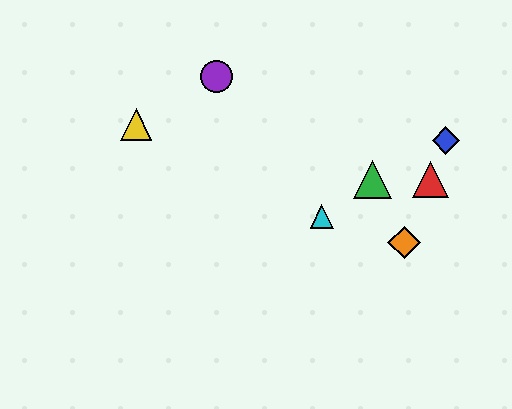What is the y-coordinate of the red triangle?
The red triangle is at y≈179.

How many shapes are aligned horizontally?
2 shapes (the red triangle, the green triangle) are aligned horizontally.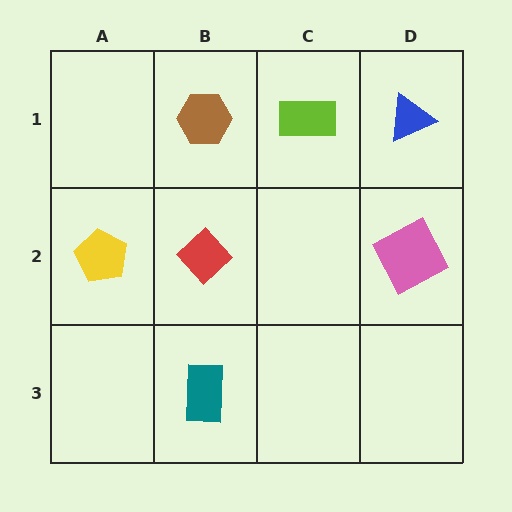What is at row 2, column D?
A pink square.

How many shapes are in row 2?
3 shapes.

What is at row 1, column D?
A blue triangle.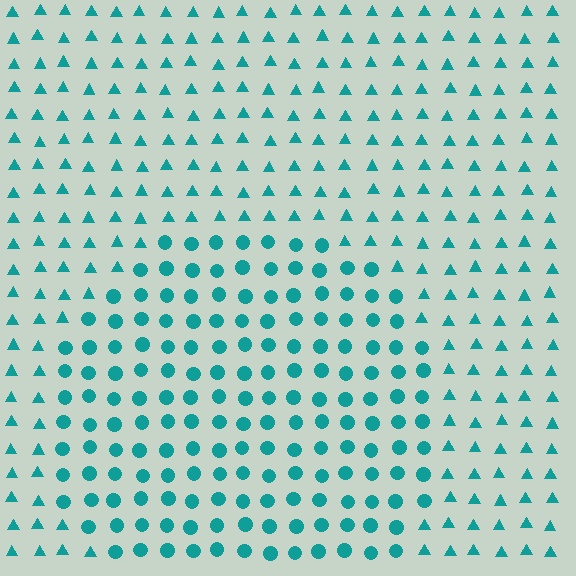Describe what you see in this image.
The image is filled with small teal elements arranged in a uniform grid. A circle-shaped region contains circles, while the surrounding area contains triangles. The boundary is defined purely by the change in element shape.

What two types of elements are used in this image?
The image uses circles inside the circle region and triangles outside it.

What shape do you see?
I see a circle.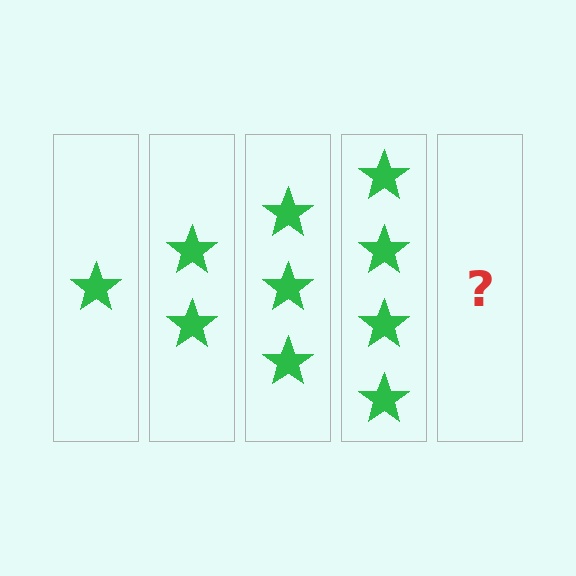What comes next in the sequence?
The next element should be 5 stars.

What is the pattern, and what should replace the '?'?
The pattern is that each step adds one more star. The '?' should be 5 stars.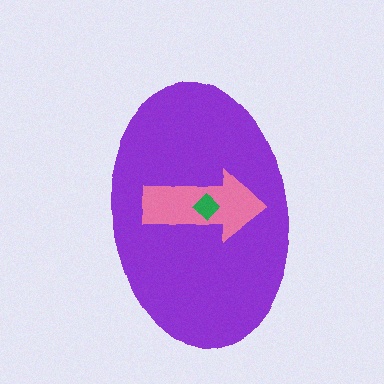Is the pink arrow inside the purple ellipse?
Yes.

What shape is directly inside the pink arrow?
The green diamond.